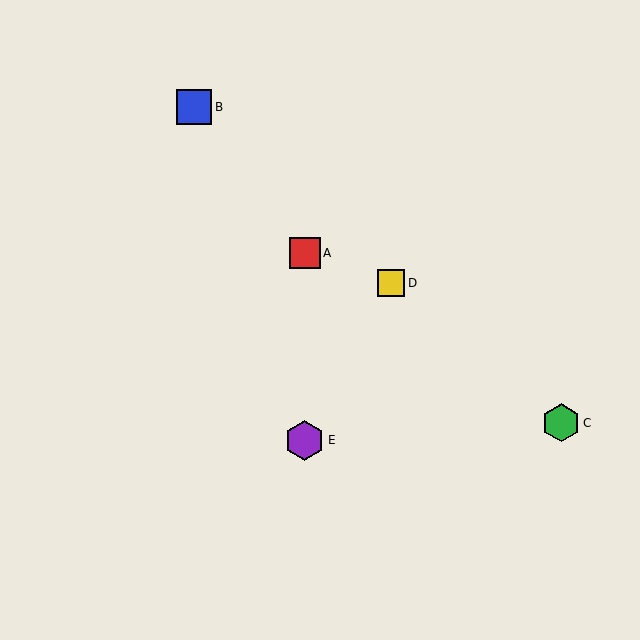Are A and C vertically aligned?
No, A is at x≈305 and C is at x≈561.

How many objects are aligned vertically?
2 objects (A, E) are aligned vertically.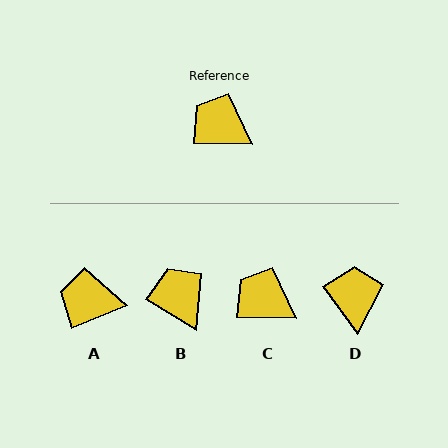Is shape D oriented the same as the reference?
No, it is off by about 52 degrees.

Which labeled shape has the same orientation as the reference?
C.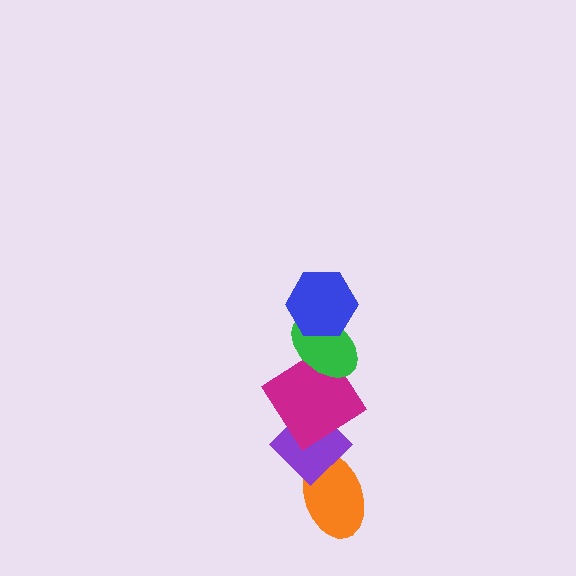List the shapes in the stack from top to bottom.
From top to bottom: the blue hexagon, the green ellipse, the magenta diamond, the purple diamond, the orange ellipse.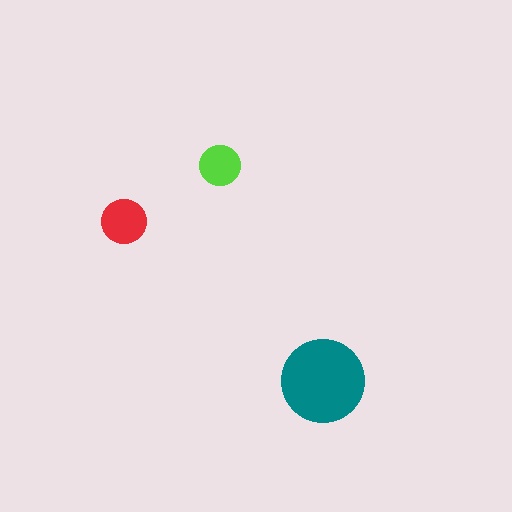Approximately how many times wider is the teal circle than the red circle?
About 2 times wider.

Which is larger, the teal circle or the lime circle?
The teal one.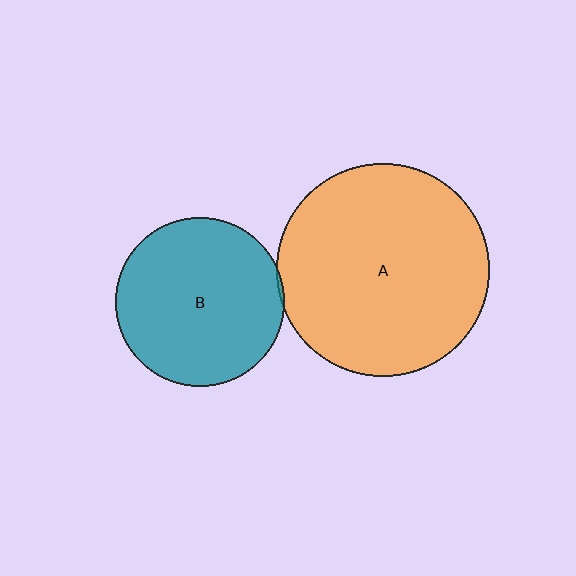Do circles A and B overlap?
Yes.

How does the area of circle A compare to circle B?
Approximately 1.6 times.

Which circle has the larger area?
Circle A (orange).